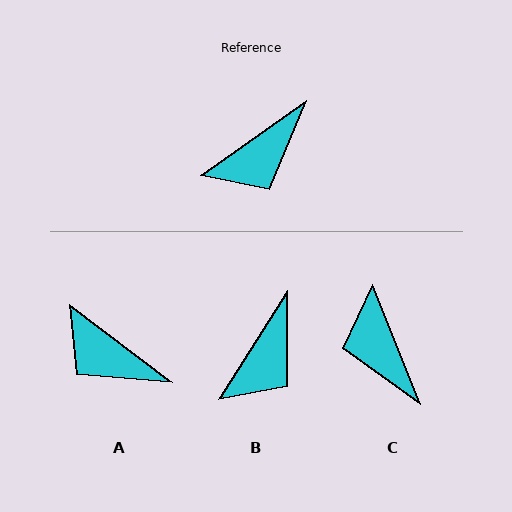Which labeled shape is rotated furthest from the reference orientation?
C, about 104 degrees away.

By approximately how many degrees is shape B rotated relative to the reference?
Approximately 22 degrees counter-clockwise.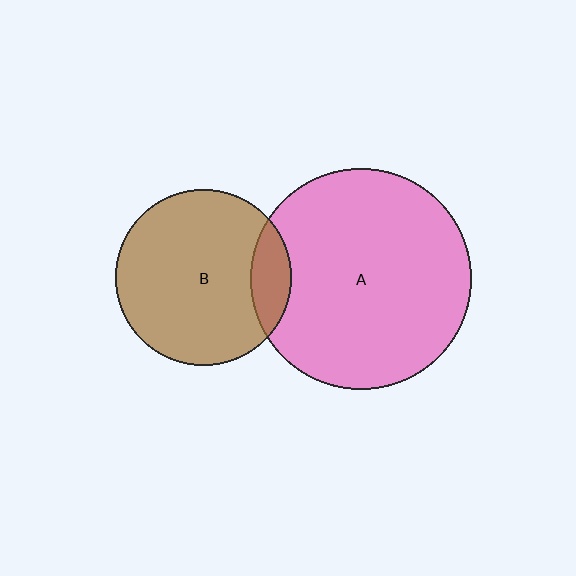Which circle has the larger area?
Circle A (pink).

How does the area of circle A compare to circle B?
Approximately 1.6 times.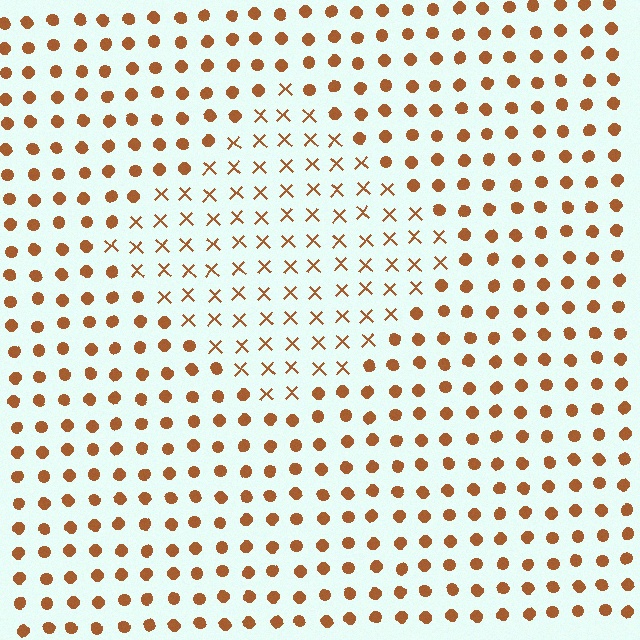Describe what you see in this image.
The image is filled with small brown elements arranged in a uniform grid. A diamond-shaped region contains X marks, while the surrounding area contains circles. The boundary is defined purely by the change in element shape.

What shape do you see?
I see a diamond.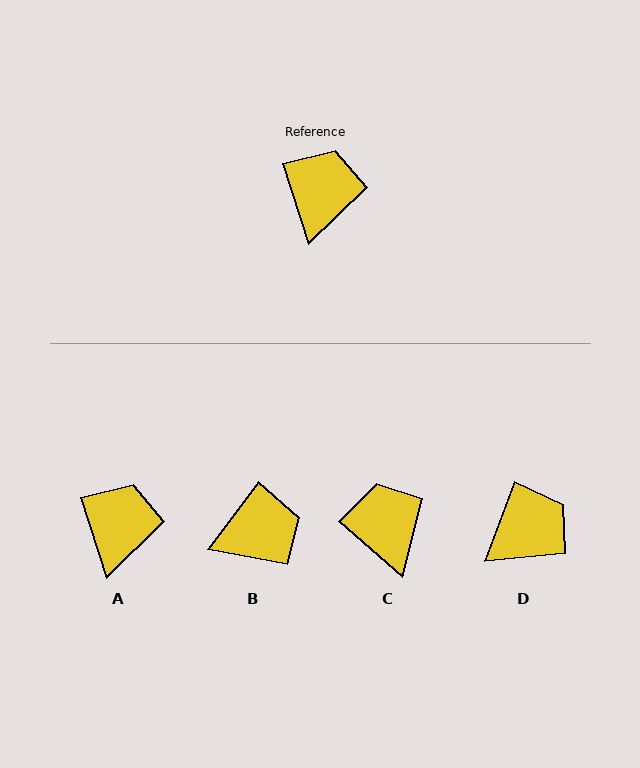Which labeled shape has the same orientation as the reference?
A.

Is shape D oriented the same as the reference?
No, it is off by about 38 degrees.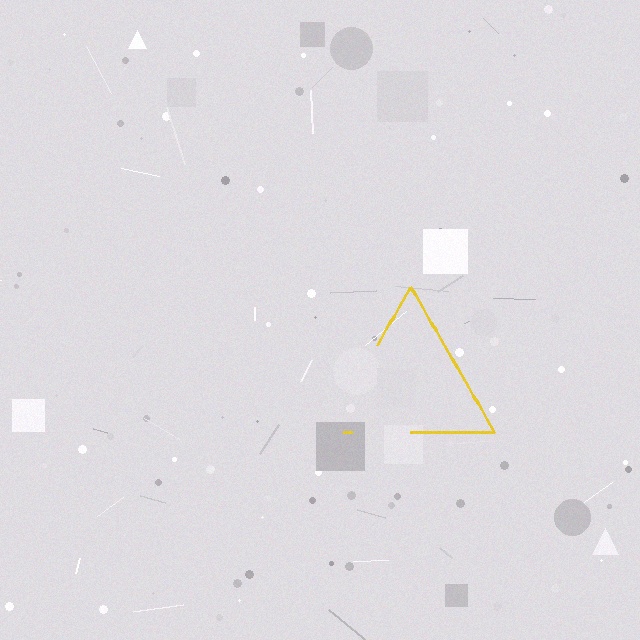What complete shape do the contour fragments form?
The contour fragments form a triangle.